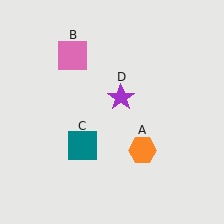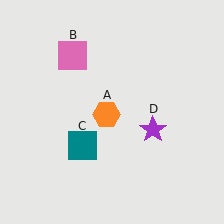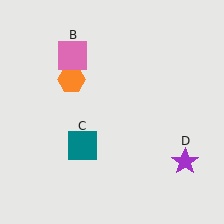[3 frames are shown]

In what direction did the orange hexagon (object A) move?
The orange hexagon (object A) moved up and to the left.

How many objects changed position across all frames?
2 objects changed position: orange hexagon (object A), purple star (object D).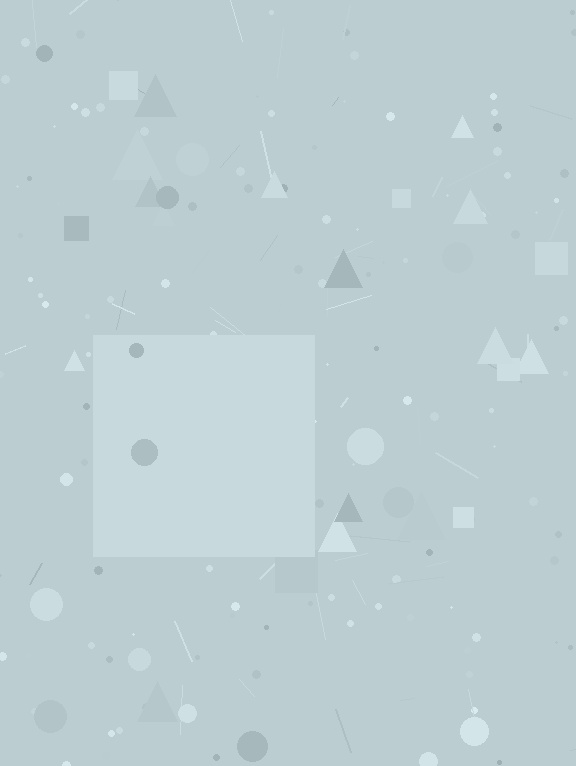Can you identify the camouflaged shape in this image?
The camouflaged shape is a square.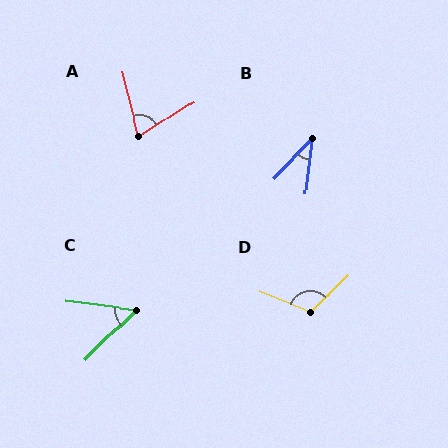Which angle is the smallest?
B, at approximately 38 degrees.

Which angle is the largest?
D, at approximately 112 degrees.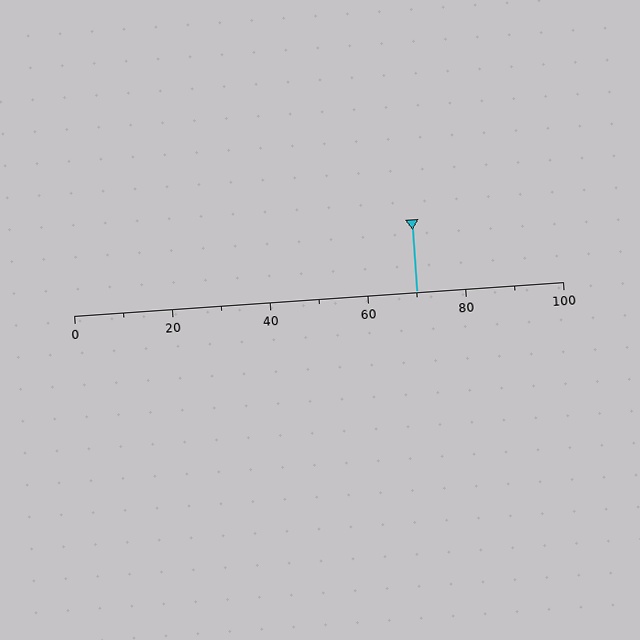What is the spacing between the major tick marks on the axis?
The major ticks are spaced 20 apart.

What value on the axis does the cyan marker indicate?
The marker indicates approximately 70.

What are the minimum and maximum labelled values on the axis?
The axis runs from 0 to 100.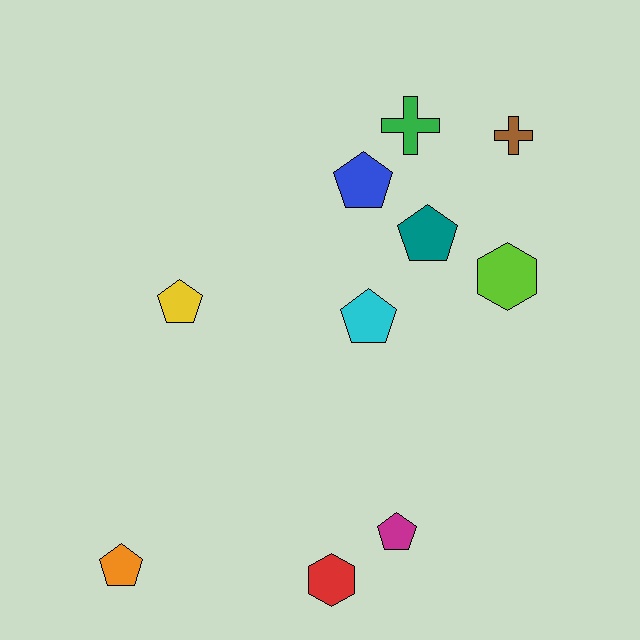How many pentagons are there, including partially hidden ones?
There are 6 pentagons.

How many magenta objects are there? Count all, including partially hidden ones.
There is 1 magenta object.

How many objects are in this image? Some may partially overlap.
There are 10 objects.